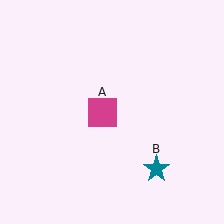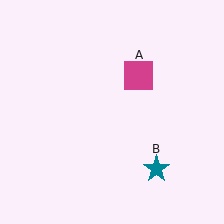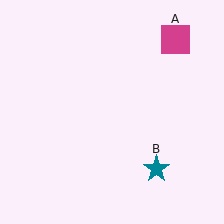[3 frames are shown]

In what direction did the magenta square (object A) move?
The magenta square (object A) moved up and to the right.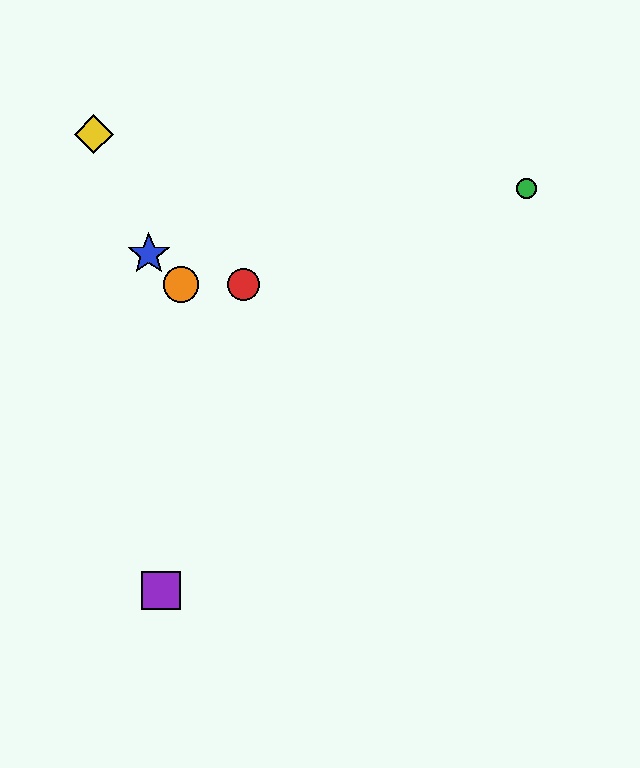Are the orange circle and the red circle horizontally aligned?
Yes, both are at y≈285.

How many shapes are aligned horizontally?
2 shapes (the red circle, the orange circle) are aligned horizontally.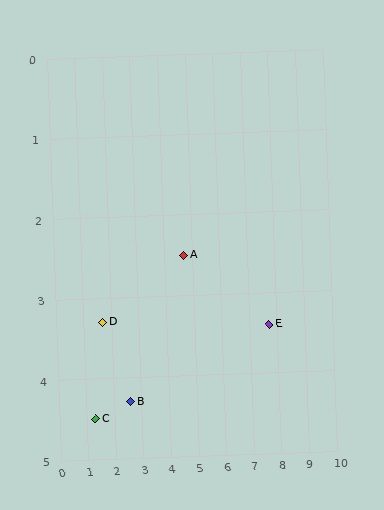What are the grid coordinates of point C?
Point C is at approximately (1.3, 4.5).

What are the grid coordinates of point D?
Point D is at approximately (1.7, 3.3).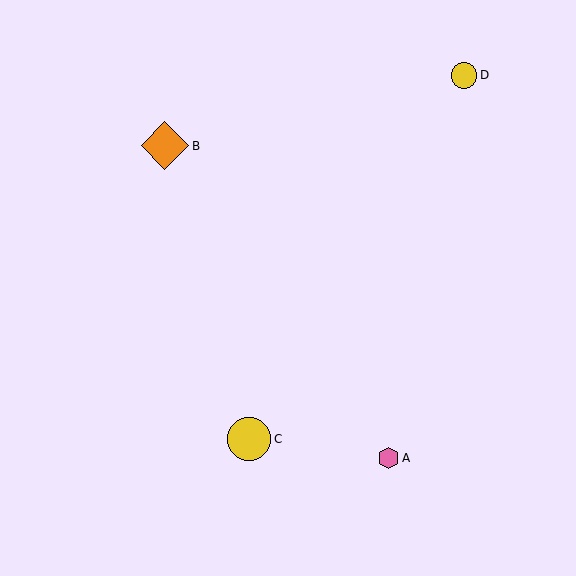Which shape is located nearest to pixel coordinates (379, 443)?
The pink hexagon (labeled A) at (388, 458) is nearest to that location.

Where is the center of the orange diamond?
The center of the orange diamond is at (165, 146).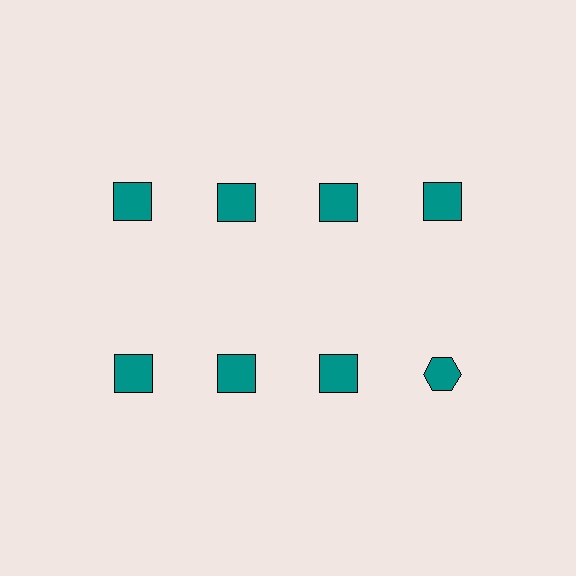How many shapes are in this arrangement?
There are 8 shapes arranged in a grid pattern.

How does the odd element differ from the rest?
It has a different shape: hexagon instead of square.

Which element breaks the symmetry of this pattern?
The teal hexagon in the second row, second from right column breaks the symmetry. All other shapes are teal squares.